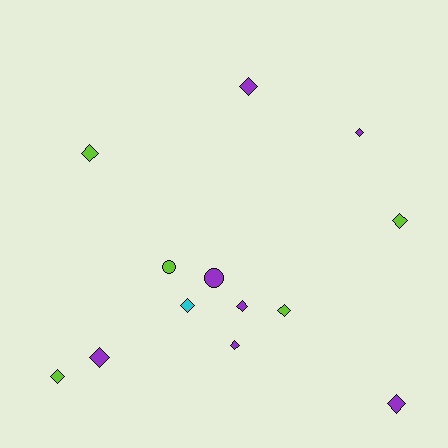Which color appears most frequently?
Purple, with 7 objects.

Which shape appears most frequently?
Diamond, with 11 objects.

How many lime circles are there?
There is 1 lime circle.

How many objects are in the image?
There are 13 objects.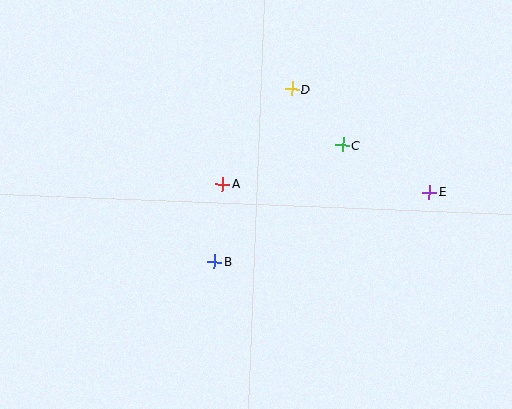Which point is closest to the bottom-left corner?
Point B is closest to the bottom-left corner.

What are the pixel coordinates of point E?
Point E is at (429, 192).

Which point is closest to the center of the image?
Point A at (222, 184) is closest to the center.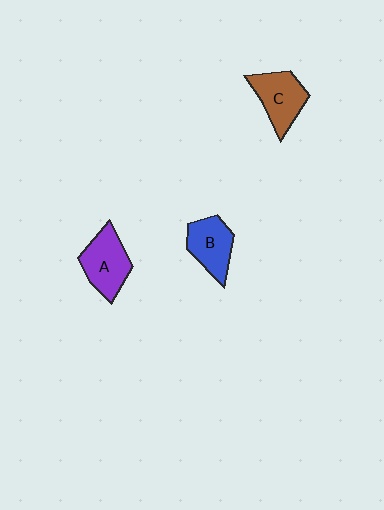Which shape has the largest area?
Shape A (purple).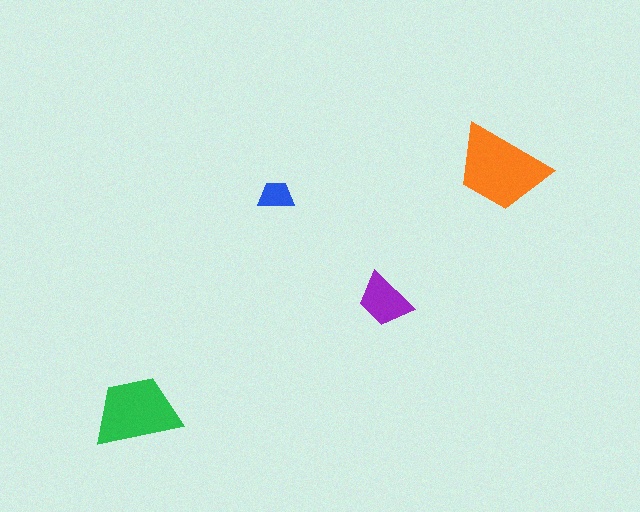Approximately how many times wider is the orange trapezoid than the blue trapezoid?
About 2.5 times wider.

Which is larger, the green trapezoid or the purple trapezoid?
The green one.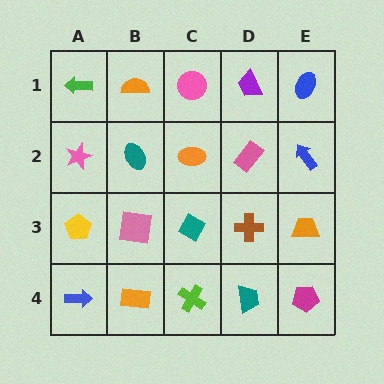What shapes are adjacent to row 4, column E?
An orange trapezoid (row 3, column E), a teal trapezoid (row 4, column D).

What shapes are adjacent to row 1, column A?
A pink star (row 2, column A), an orange semicircle (row 1, column B).